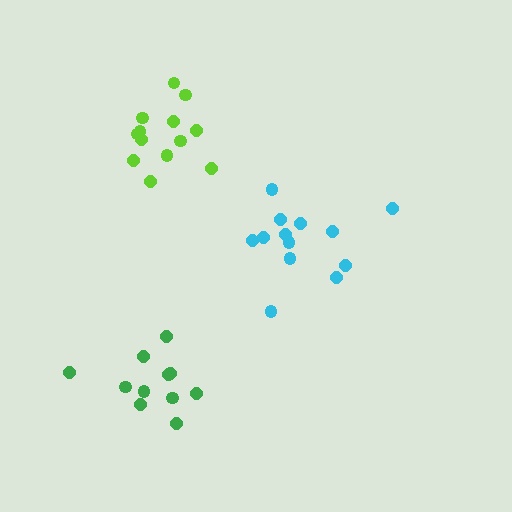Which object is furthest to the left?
The green cluster is leftmost.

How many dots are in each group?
Group 1: 11 dots, Group 2: 13 dots, Group 3: 13 dots (37 total).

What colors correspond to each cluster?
The clusters are colored: green, lime, cyan.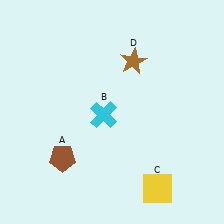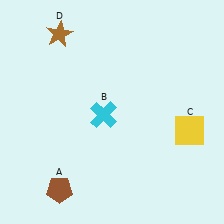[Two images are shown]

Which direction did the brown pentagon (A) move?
The brown pentagon (A) moved down.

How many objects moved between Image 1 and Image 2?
3 objects moved between the two images.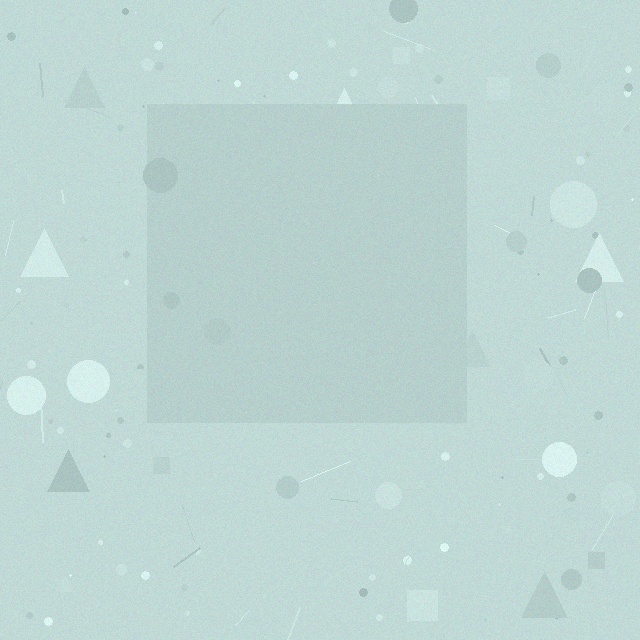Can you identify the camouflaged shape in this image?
The camouflaged shape is a square.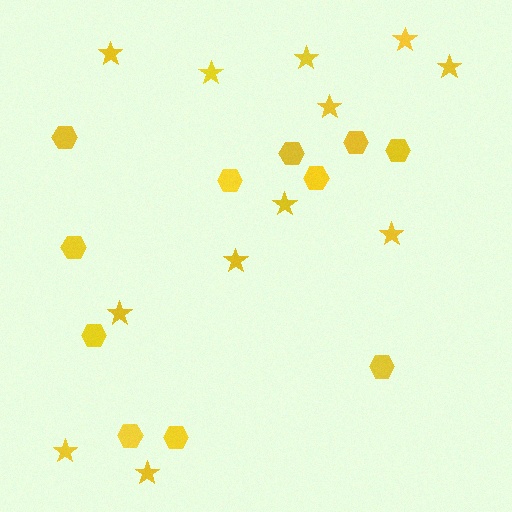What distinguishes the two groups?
There are 2 groups: one group of stars (12) and one group of hexagons (11).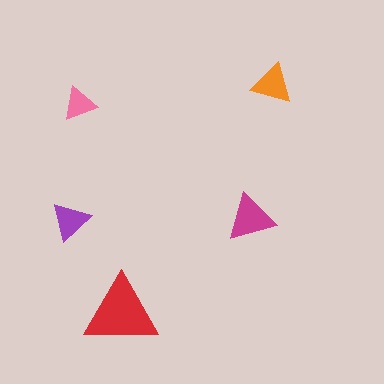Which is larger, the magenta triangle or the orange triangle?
The magenta one.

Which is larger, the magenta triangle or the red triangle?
The red one.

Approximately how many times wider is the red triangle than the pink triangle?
About 2 times wider.